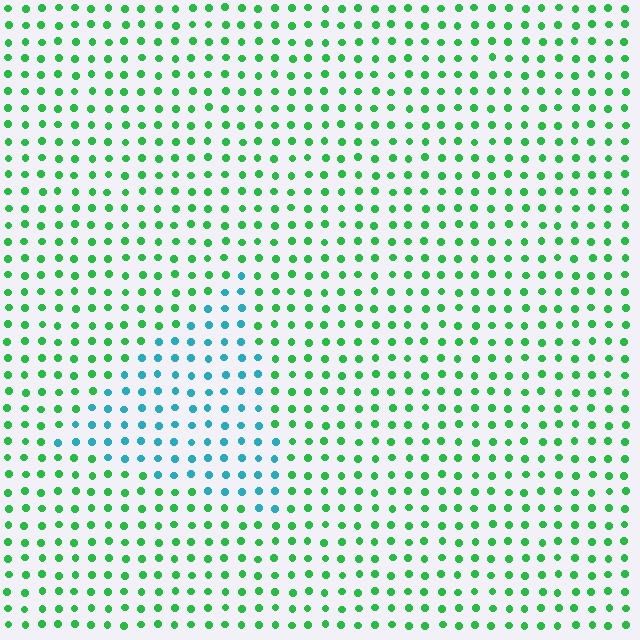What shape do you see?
I see a triangle.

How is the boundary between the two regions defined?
The boundary is defined purely by a slight shift in hue (about 55 degrees). Spacing, size, and orientation are identical on both sides.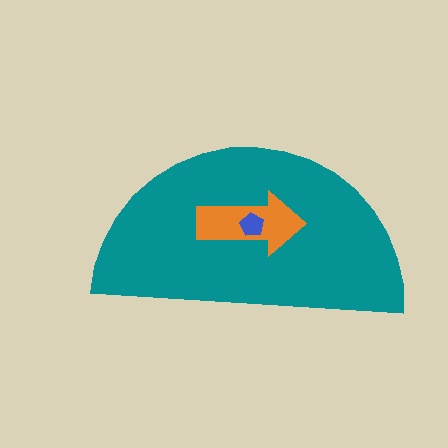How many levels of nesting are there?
3.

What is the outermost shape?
The teal semicircle.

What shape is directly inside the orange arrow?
The blue pentagon.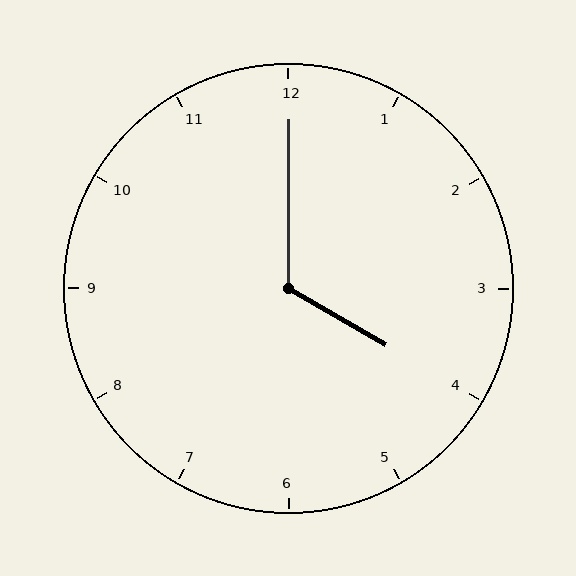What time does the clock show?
4:00.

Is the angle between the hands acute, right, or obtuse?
It is obtuse.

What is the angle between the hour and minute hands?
Approximately 120 degrees.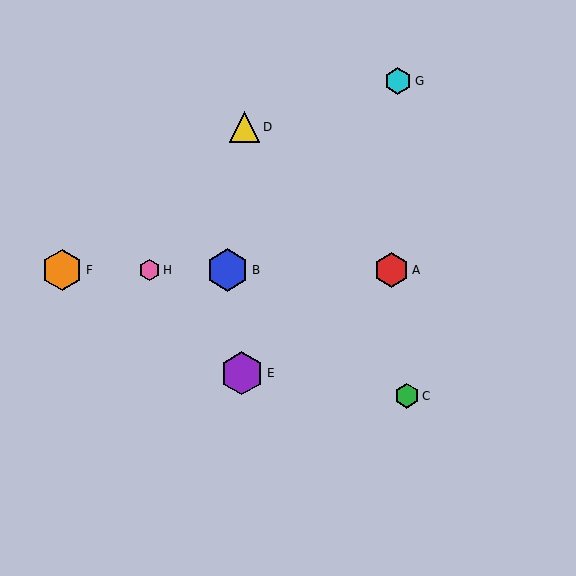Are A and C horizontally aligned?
No, A is at y≈270 and C is at y≈396.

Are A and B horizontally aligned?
Yes, both are at y≈270.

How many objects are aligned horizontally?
4 objects (A, B, F, H) are aligned horizontally.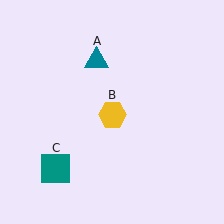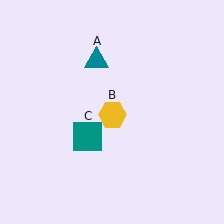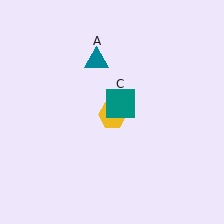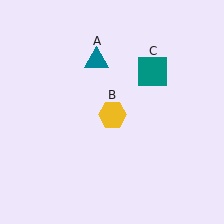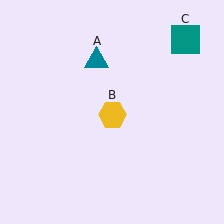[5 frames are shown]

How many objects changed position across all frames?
1 object changed position: teal square (object C).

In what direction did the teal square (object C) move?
The teal square (object C) moved up and to the right.